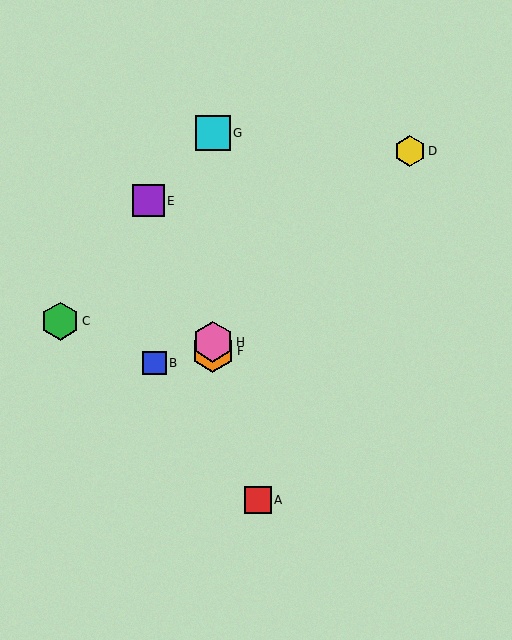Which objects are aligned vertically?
Objects F, G, H are aligned vertically.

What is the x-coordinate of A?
Object A is at x≈258.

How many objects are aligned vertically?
3 objects (F, G, H) are aligned vertically.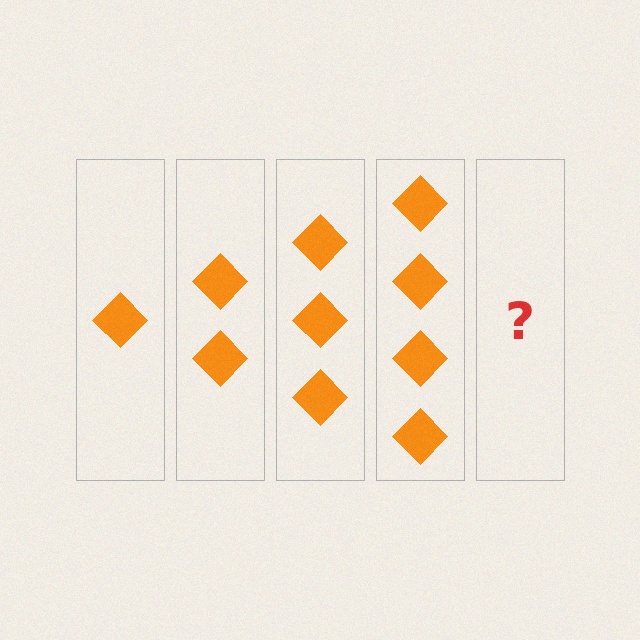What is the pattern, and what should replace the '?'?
The pattern is that each step adds one more diamond. The '?' should be 5 diamonds.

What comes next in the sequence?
The next element should be 5 diamonds.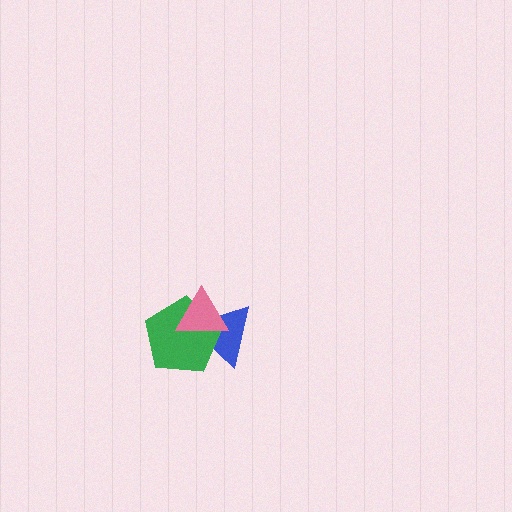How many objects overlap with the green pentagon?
2 objects overlap with the green pentagon.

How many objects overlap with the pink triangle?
2 objects overlap with the pink triangle.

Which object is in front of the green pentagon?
The pink triangle is in front of the green pentagon.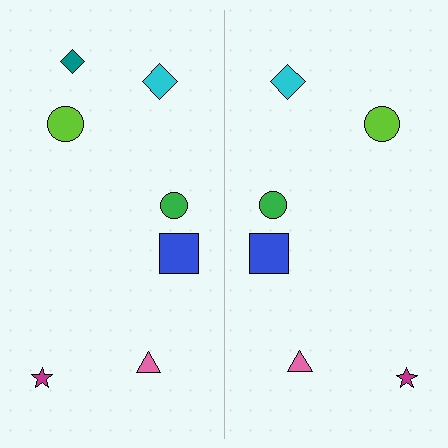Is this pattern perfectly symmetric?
No, the pattern is not perfectly symmetric. A teal diamond is missing from the right side.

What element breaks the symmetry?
A teal diamond is missing from the right side.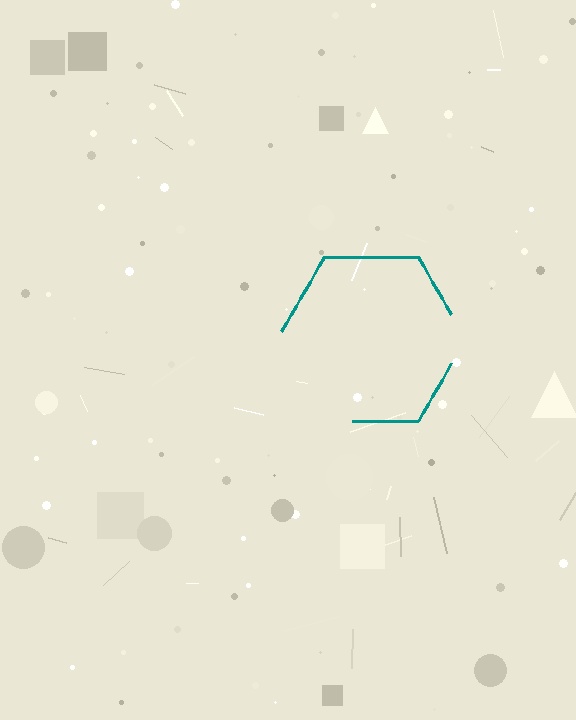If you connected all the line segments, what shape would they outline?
They would outline a hexagon.